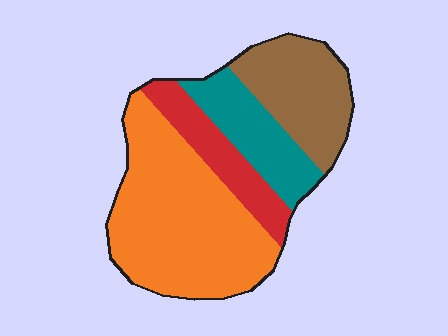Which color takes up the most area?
Orange, at roughly 45%.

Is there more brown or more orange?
Orange.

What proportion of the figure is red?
Red takes up about one eighth (1/8) of the figure.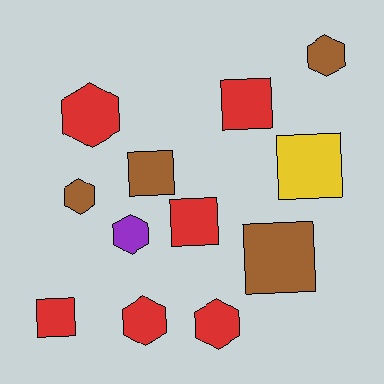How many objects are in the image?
There are 12 objects.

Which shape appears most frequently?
Square, with 6 objects.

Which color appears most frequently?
Red, with 6 objects.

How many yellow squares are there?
There is 1 yellow square.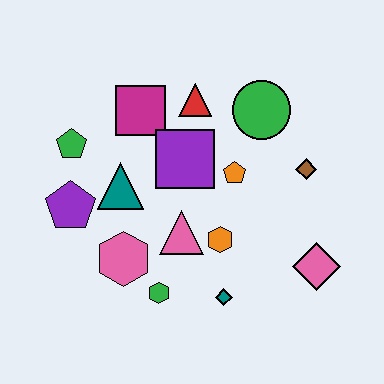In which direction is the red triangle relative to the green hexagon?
The red triangle is above the green hexagon.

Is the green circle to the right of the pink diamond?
No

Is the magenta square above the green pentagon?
Yes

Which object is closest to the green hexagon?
The pink hexagon is closest to the green hexagon.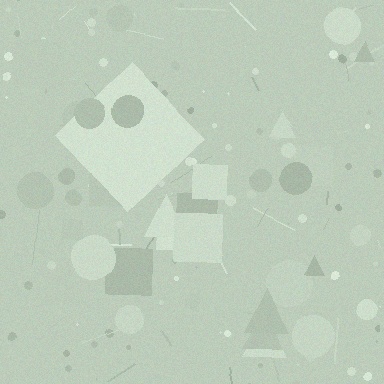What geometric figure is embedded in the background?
A diamond is embedded in the background.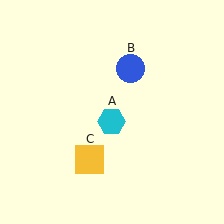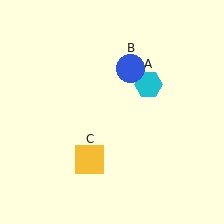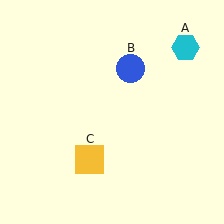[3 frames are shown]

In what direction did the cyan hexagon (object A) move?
The cyan hexagon (object A) moved up and to the right.